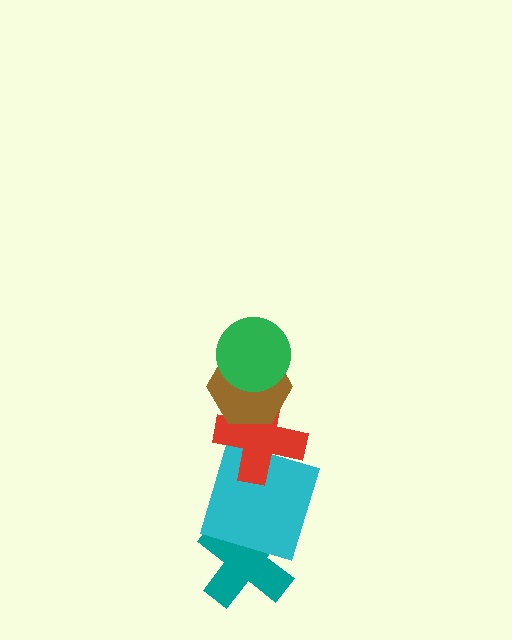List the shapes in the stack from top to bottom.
From top to bottom: the green circle, the brown hexagon, the red cross, the cyan square, the teal cross.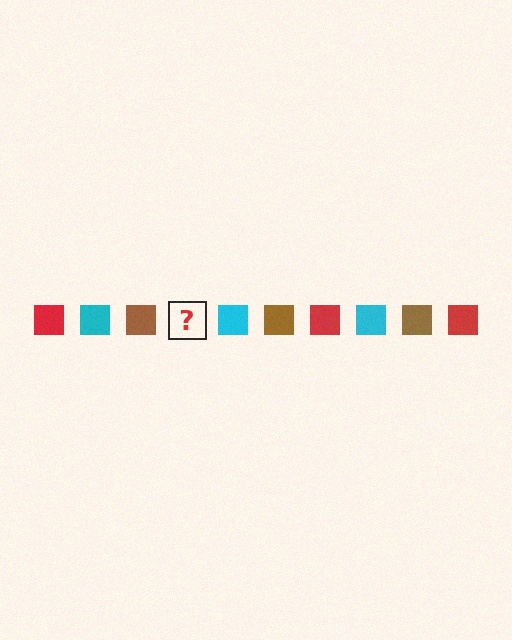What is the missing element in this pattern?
The missing element is a red square.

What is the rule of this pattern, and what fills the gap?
The rule is that the pattern cycles through red, cyan, brown squares. The gap should be filled with a red square.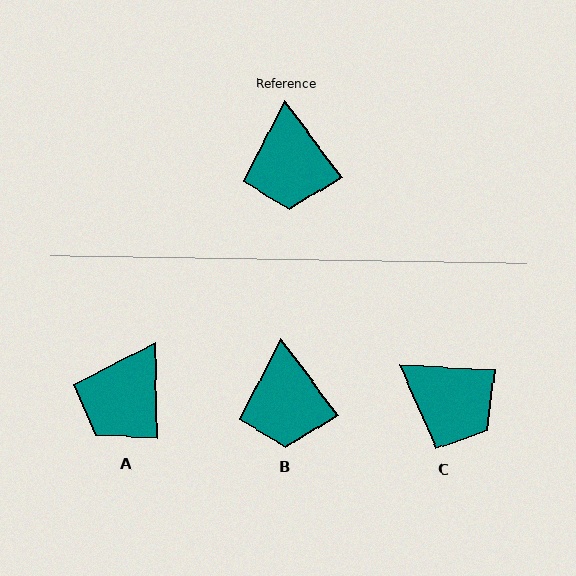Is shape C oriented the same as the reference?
No, it is off by about 51 degrees.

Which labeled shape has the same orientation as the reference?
B.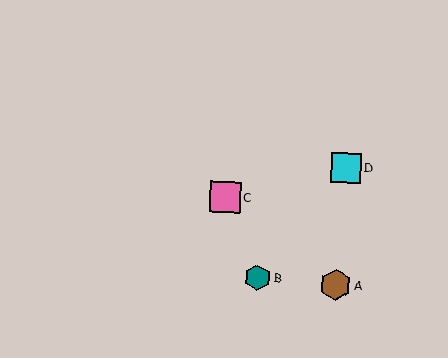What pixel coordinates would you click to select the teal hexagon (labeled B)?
Click at (258, 278) to select the teal hexagon B.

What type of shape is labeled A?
Shape A is a brown hexagon.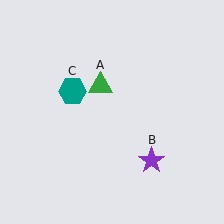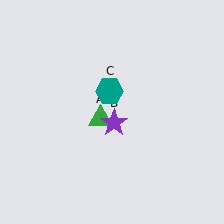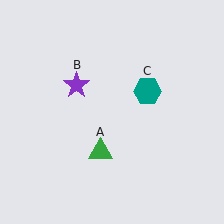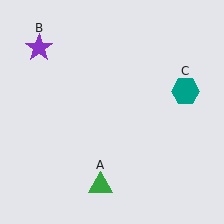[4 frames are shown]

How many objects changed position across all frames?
3 objects changed position: green triangle (object A), purple star (object B), teal hexagon (object C).